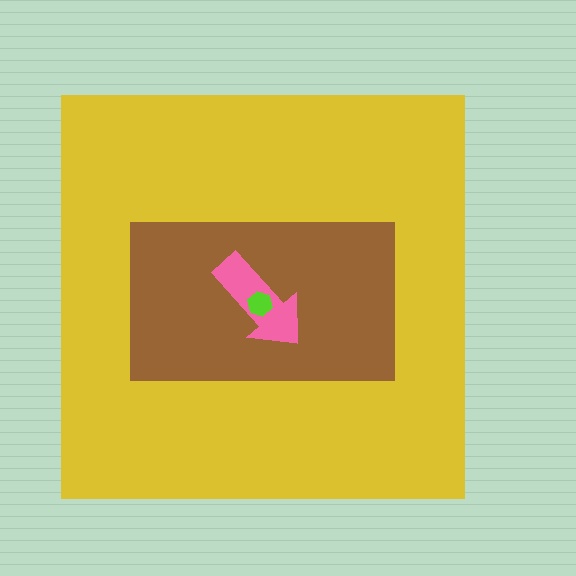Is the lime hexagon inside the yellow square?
Yes.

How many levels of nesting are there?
4.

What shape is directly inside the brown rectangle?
The pink arrow.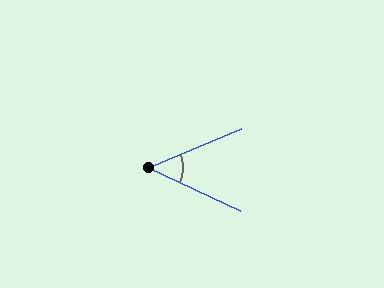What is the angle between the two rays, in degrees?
Approximately 47 degrees.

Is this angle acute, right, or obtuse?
It is acute.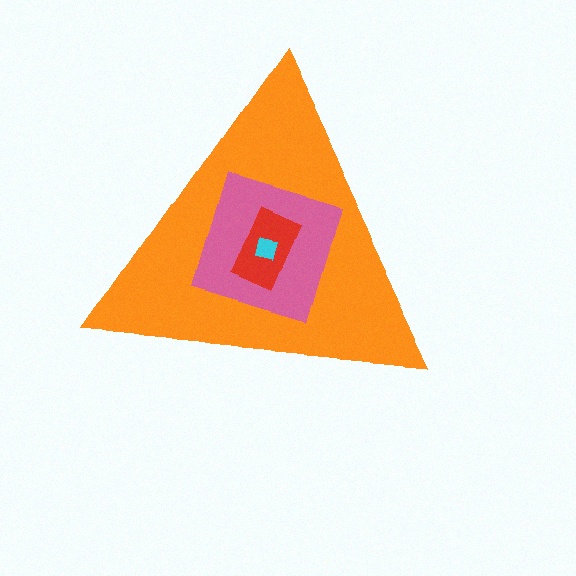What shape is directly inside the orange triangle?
The pink diamond.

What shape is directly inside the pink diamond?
The red rectangle.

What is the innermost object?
The cyan square.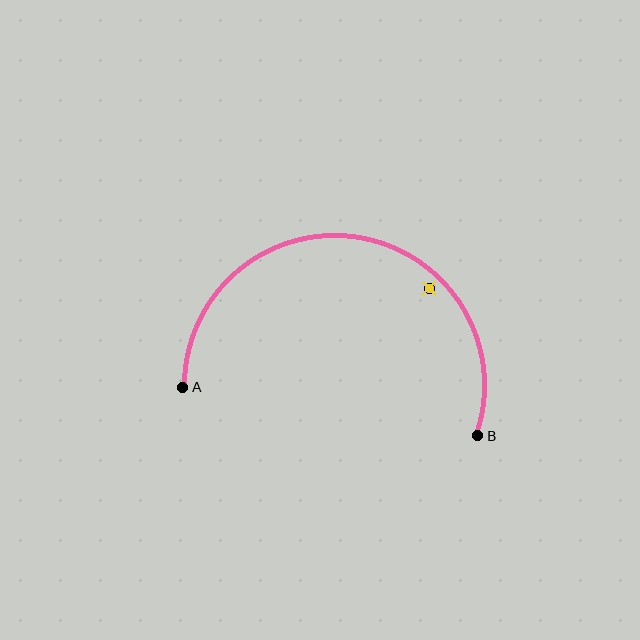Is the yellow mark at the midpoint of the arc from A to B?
No — the yellow mark does not lie on the arc at all. It sits slightly inside the curve.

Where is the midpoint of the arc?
The arc midpoint is the point on the curve farthest from the straight line joining A and B. It sits above that line.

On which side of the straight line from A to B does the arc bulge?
The arc bulges above the straight line connecting A and B.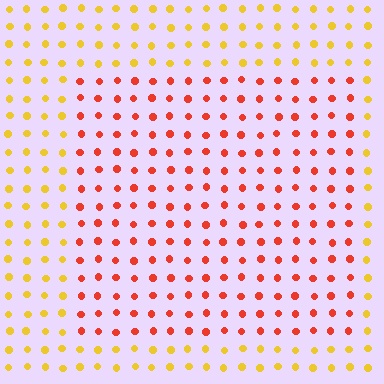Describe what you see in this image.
The image is filled with small yellow elements in a uniform arrangement. A rectangle-shaped region is visible where the elements are tinted to a slightly different hue, forming a subtle color boundary.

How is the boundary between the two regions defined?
The boundary is defined purely by a slight shift in hue (about 45 degrees). Spacing, size, and orientation are identical on both sides.